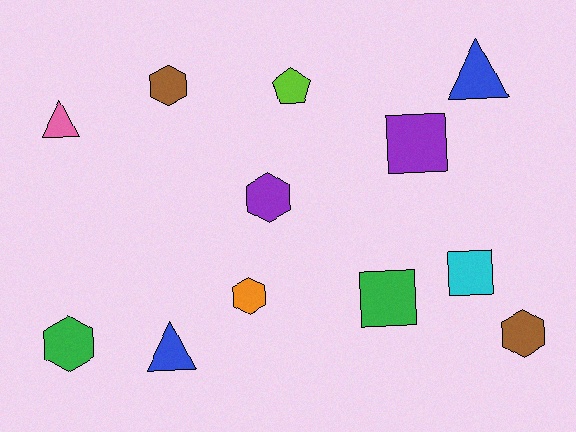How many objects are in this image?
There are 12 objects.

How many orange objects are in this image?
There is 1 orange object.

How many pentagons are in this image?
There is 1 pentagon.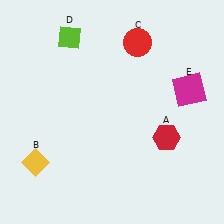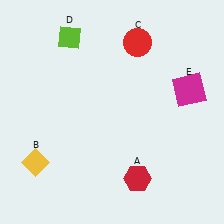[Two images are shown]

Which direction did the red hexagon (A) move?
The red hexagon (A) moved down.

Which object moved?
The red hexagon (A) moved down.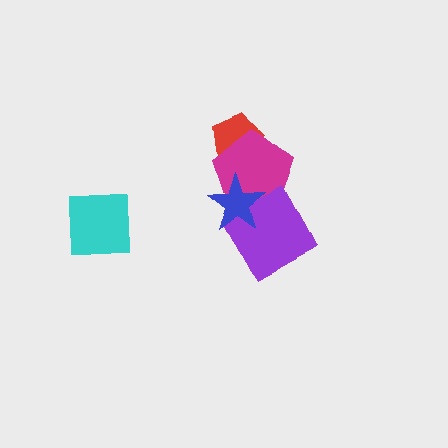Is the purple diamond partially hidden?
Yes, it is partially covered by another shape.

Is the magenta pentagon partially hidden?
Yes, it is partially covered by another shape.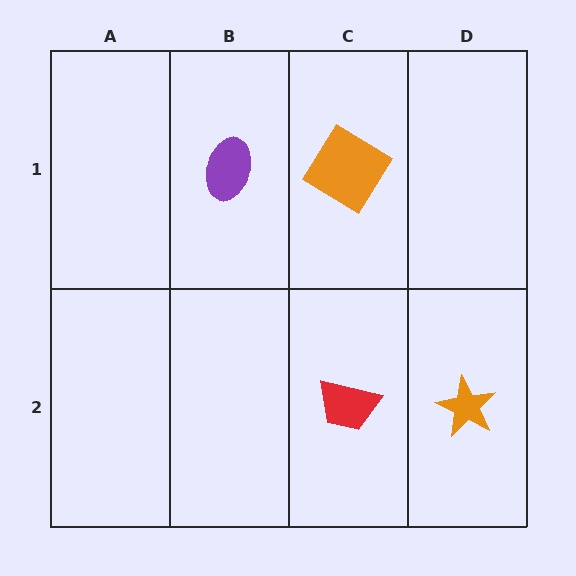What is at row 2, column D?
An orange star.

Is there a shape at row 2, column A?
No, that cell is empty.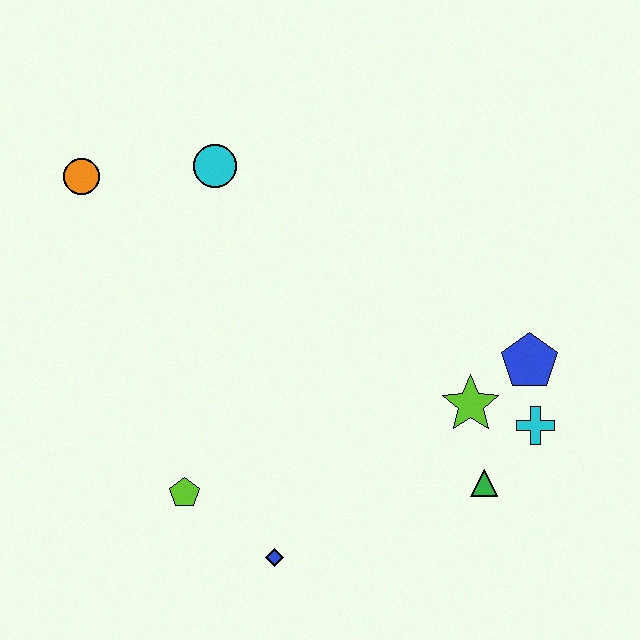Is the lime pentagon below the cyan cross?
Yes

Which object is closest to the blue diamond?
The lime pentagon is closest to the blue diamond.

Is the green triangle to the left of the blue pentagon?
Yes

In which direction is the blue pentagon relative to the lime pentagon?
The blue pentagon is to the right of the lime pentagon.